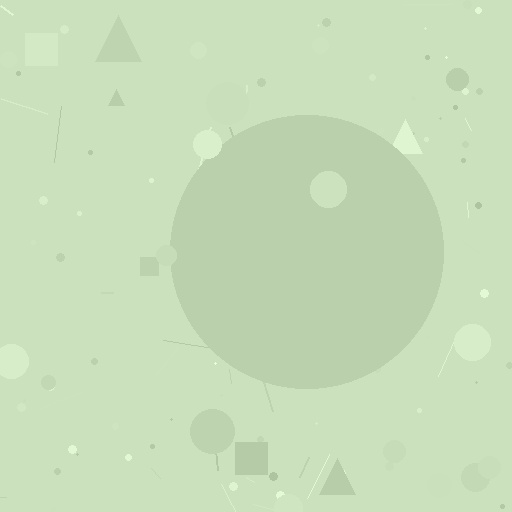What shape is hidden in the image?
A circle is hidden in the image.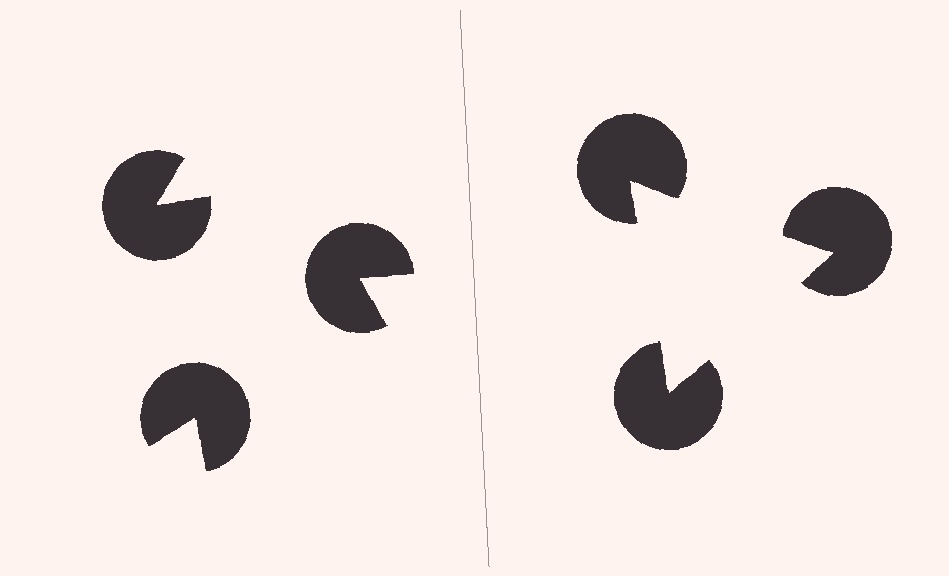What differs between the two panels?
The pac-man discs are positioned identically on both sides; only the wedge orientations differ. On the right they align to a triangle; on the left they are misaligned.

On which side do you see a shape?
An illusory triangle appears on the right side. On the left side the wedge cuts are rotated, so no coherent shape forms.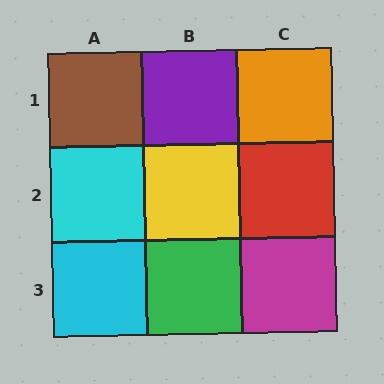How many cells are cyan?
2 cells are cyan.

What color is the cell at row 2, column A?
Cyan.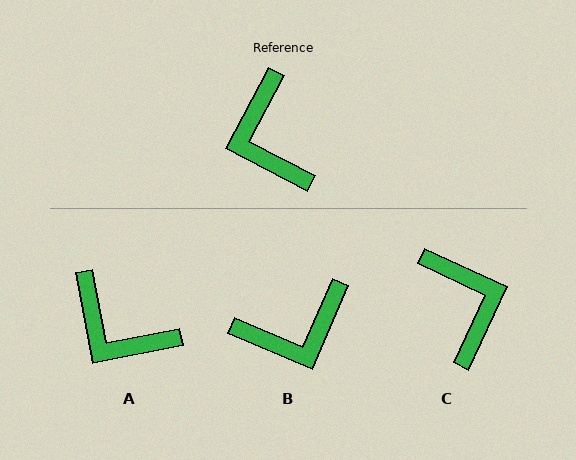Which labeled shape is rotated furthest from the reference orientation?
C, about 177 degrees away.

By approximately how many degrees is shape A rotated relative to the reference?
Approximately 39 degrees counter-clockwise.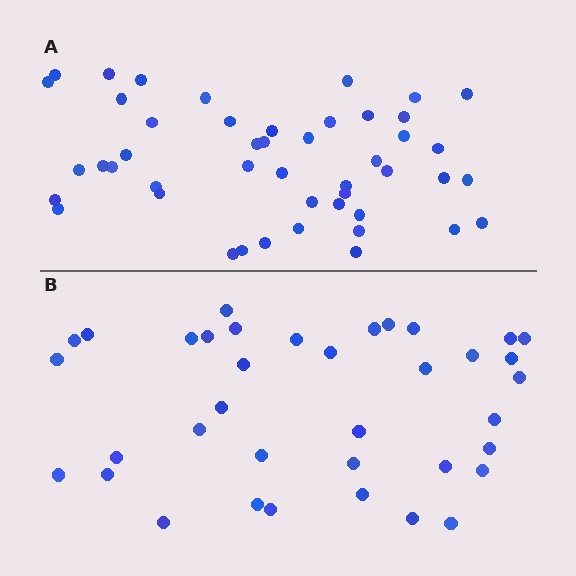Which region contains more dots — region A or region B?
Region A (the top region) has more dots.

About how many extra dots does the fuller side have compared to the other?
Region A has roughly 10 or so more dots than region B.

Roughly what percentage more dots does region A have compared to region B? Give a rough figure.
About 25% more.